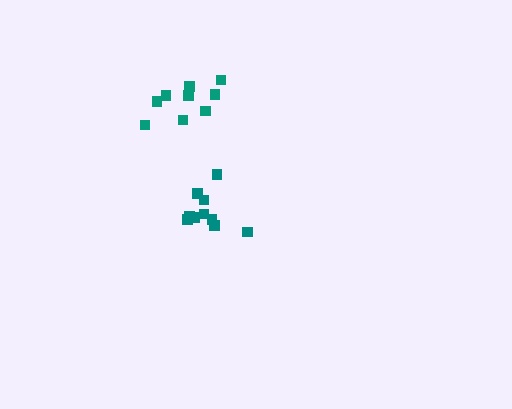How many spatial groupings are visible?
There are 2 spatial groupings.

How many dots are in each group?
Group 1: 10 dots, Group 2: 9 dots (19 total).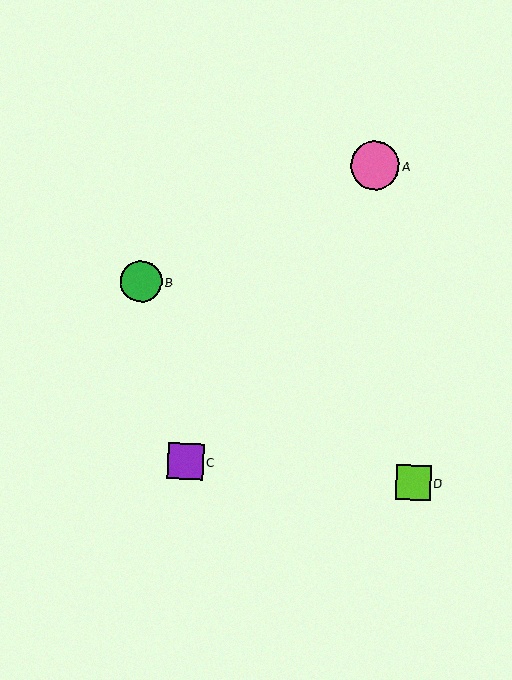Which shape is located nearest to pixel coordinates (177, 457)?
The purple square (labeled C) at (185, 461) is nearest to that location.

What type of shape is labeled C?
Shape C is a purple square.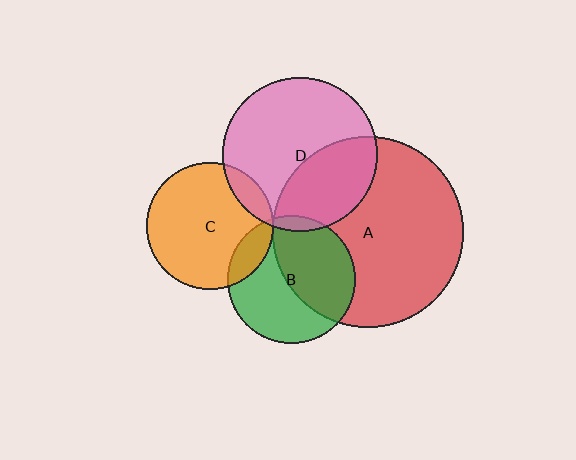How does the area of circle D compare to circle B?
Approximately 1.5 times.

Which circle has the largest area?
Circle A (red).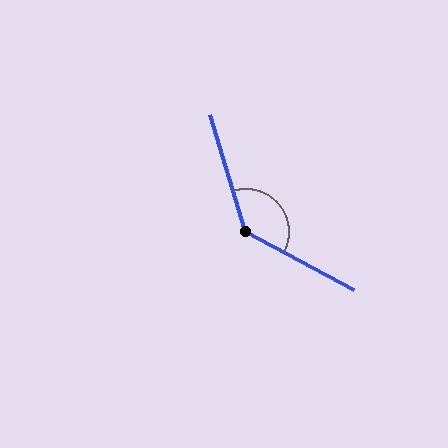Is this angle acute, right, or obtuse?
It is obtuse.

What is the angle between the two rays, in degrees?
Approximately 135 degrees.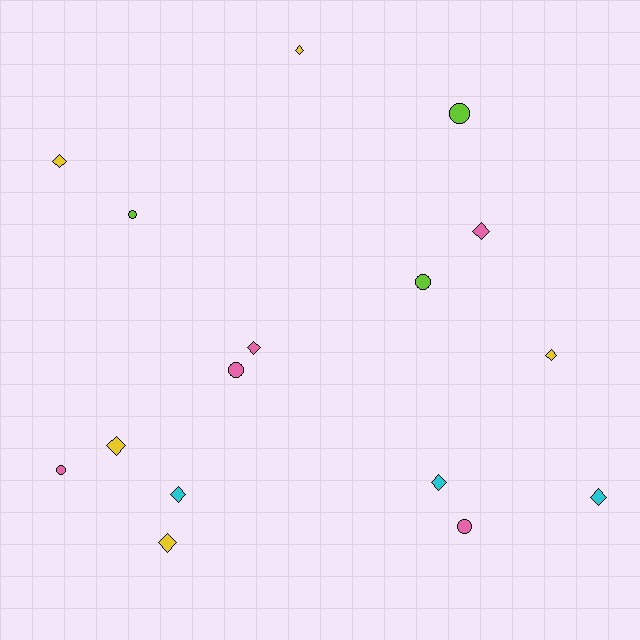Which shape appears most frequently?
Diamond, with 10 objects.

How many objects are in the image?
There are 16 objects.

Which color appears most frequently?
Pink, with 5 objects.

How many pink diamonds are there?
There are 2 pink diamonds.